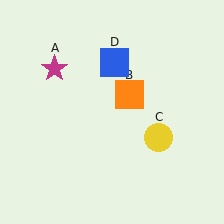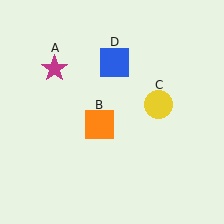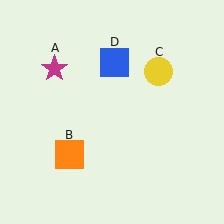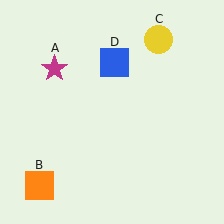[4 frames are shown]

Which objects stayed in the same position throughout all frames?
Magenta star (object A) and blue square (object D) remained stationary.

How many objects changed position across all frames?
2 objects changed position: orange square (object B), yellow circle (object C).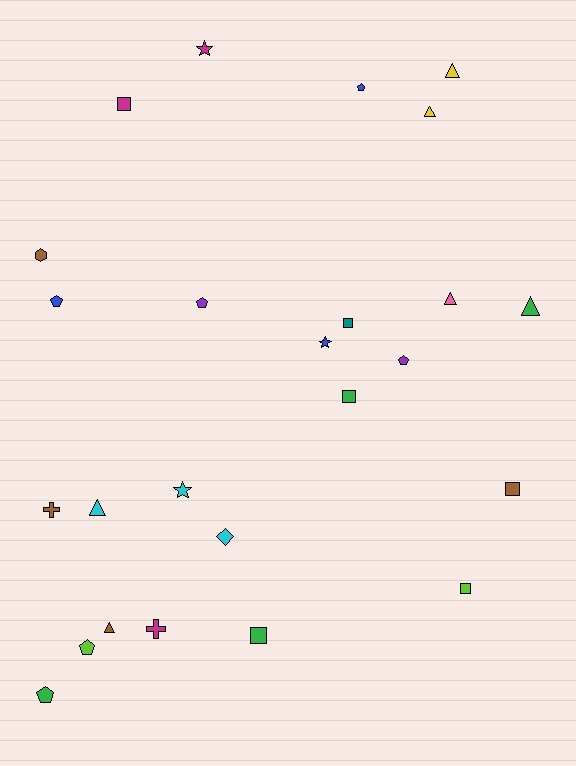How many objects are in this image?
There are 25 objects.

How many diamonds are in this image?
There is 1 diamond.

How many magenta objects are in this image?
There are 3 magenta objects.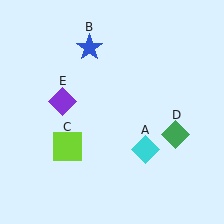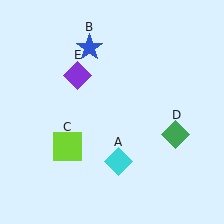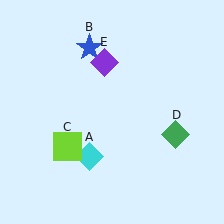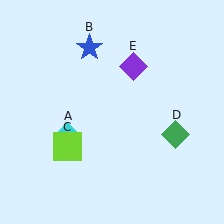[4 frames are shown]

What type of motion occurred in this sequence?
The cyan diamond (object A), purple diamond (object E) rotated clockwise around the center of the scene.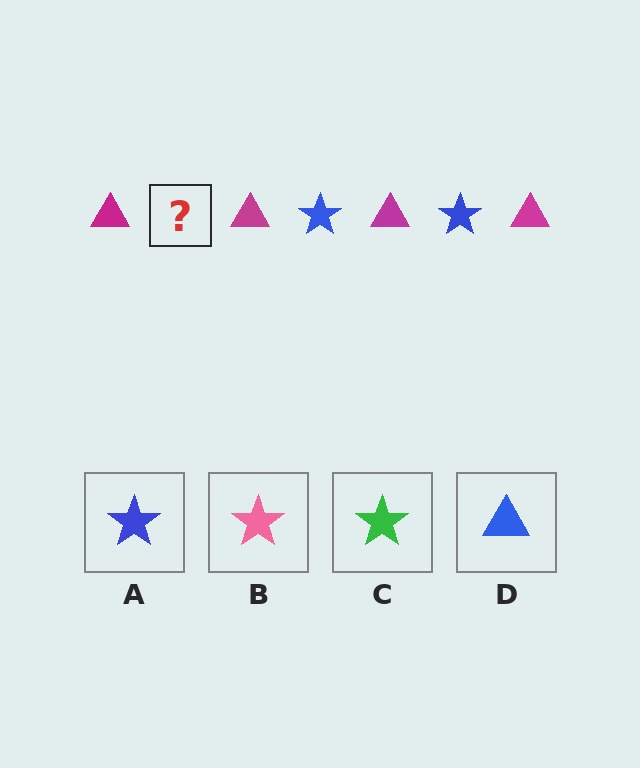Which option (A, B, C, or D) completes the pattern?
A.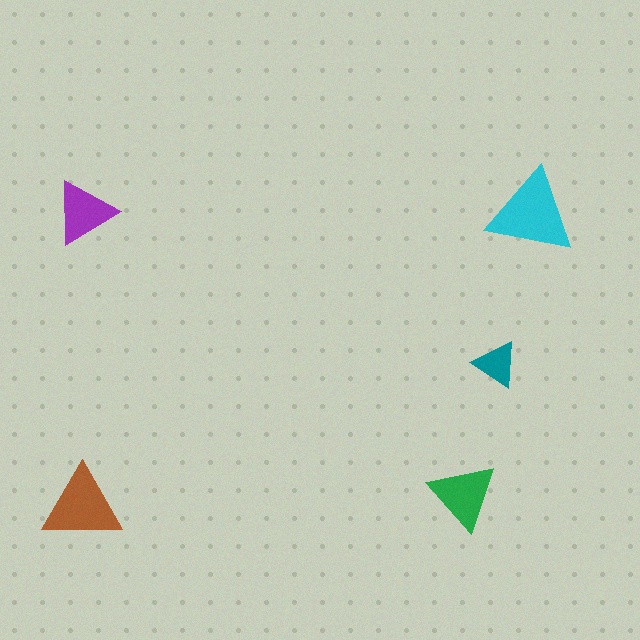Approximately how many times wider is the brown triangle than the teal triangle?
About 1.5 times wider.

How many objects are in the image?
There are 5 objects in the image.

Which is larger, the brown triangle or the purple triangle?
The brown one.